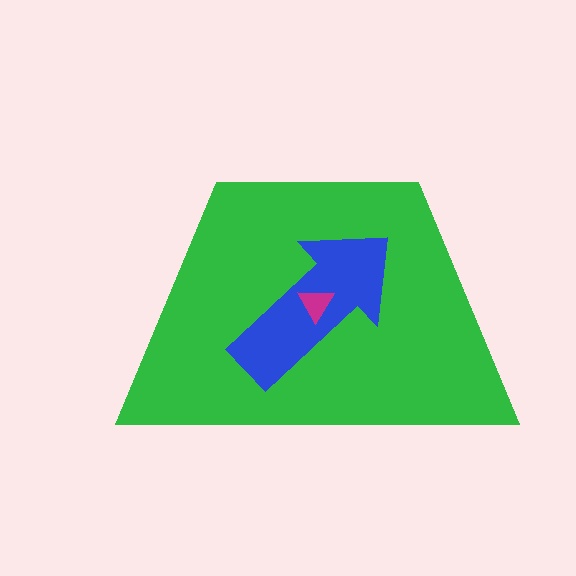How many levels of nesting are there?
3.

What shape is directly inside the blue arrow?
The magenta triangle.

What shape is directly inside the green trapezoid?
The blue arrow.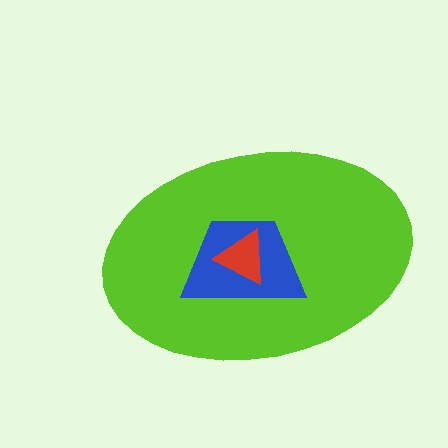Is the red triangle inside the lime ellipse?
Yes.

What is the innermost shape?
The red triangle.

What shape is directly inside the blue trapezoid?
The red triangle.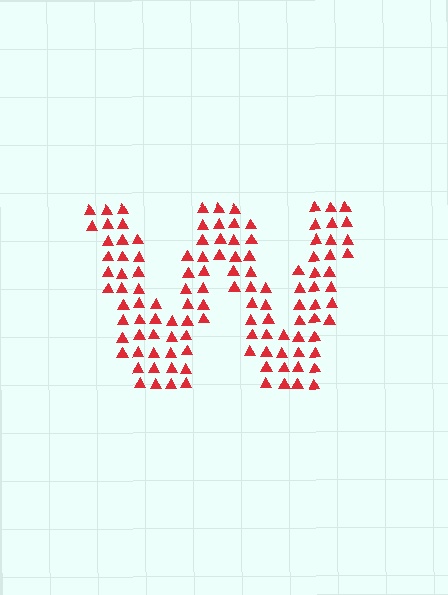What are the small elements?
The small elements are triangles.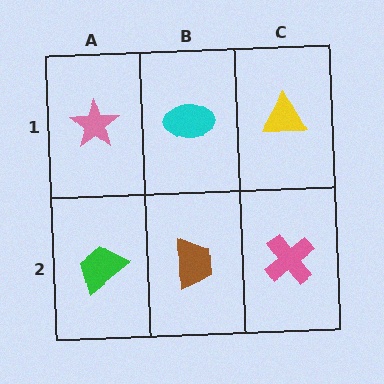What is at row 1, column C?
A yellow triangle.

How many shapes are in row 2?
3 shapes.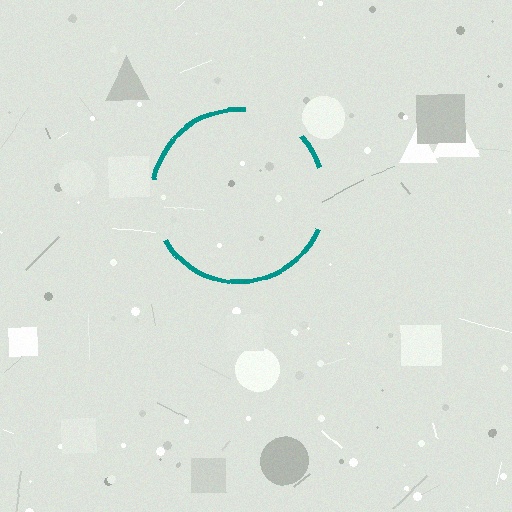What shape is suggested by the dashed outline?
The dashed outline suggests a circle.